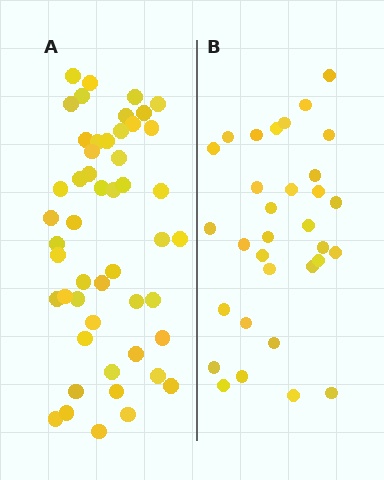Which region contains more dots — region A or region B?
Region A (the left region) has more dots.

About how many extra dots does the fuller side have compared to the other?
Region A has approximately 20 more dots than region B.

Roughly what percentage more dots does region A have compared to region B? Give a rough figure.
About 55% more.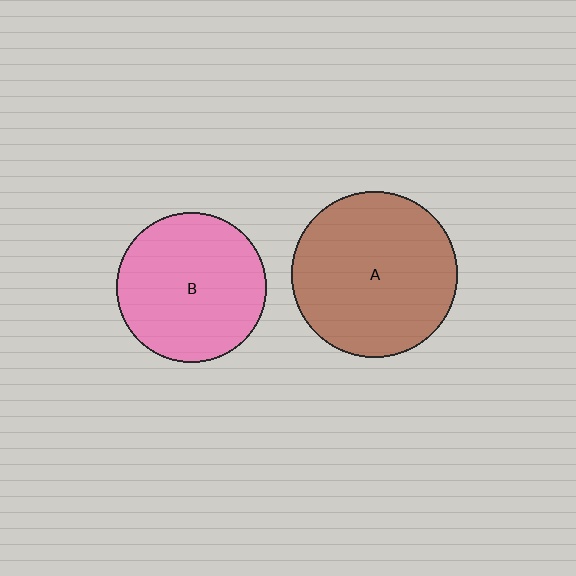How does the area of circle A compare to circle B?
Approximately 1.2 times.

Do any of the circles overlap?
No, none of the circles overlap.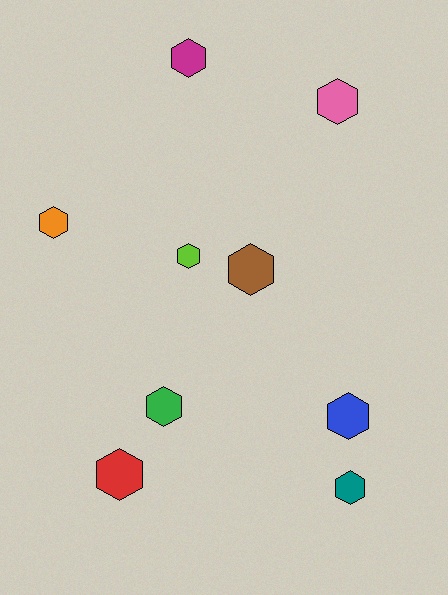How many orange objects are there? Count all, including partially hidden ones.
There is 1 orange object.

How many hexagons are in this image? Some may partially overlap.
There are 9 hexagons.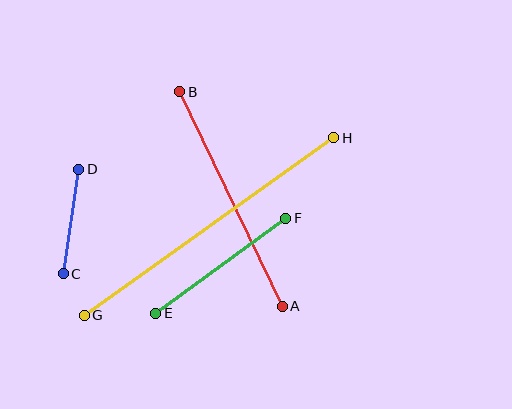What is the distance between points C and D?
The distance is approximately 106 pixels.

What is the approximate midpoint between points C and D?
The midpoint is at approximately (71, 221) pixels.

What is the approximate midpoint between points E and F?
The midpoint is at approximately (221, 266) pixels.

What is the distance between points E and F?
The distance is approximately 161 pixels.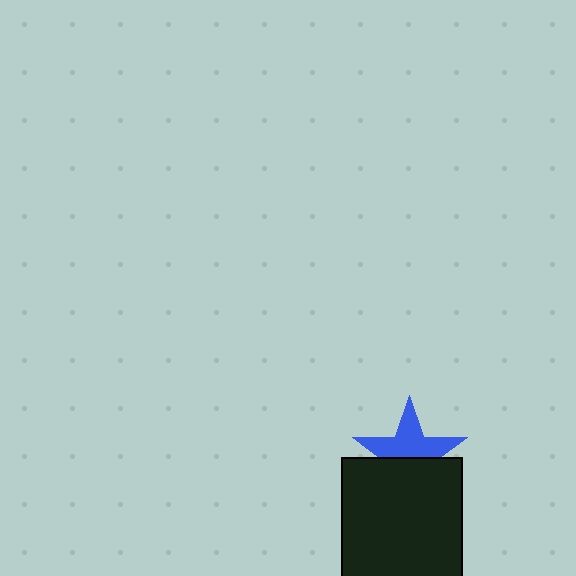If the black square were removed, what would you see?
You would see the complete blue star.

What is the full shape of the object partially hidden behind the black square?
The partially hidden object is a blue star.